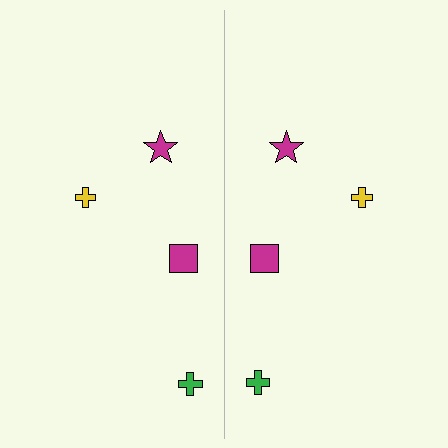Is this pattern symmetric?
Yes, this pattern has bilateral (reflection) symmetry.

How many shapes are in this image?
There are 8 shapes in this image.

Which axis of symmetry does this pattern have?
The pattern has a vertical axis of symmetry running through the center of the image.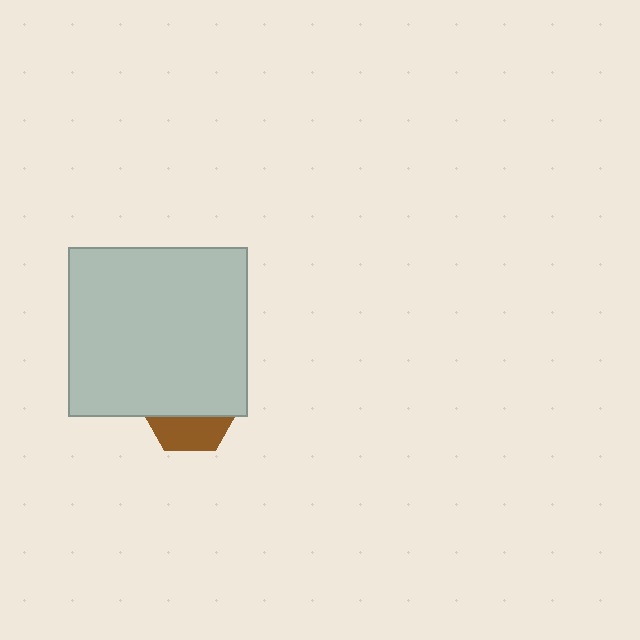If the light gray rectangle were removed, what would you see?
You would see the complete brown hexagon.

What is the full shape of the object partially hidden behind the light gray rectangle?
The partially hidden object is a brown hexagon.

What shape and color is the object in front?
The object in front is a light gray rectangle.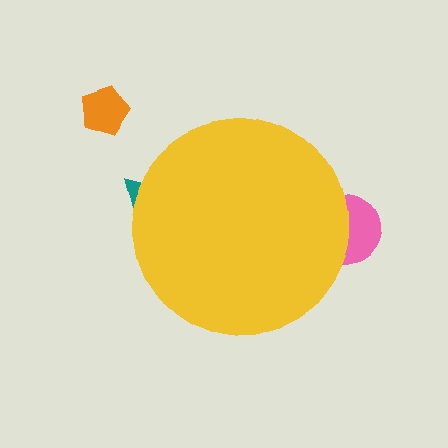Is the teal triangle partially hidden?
Yes, the teal triangle is partially hidden behind the yellow circle.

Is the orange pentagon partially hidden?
No, the orange pentagon is fully visible.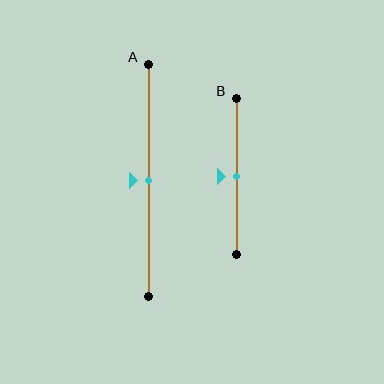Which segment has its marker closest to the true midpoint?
Segment A has its marker closest to the true midpoint.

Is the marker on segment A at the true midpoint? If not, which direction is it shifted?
Yes, the marker on segment A is at the true midpoint.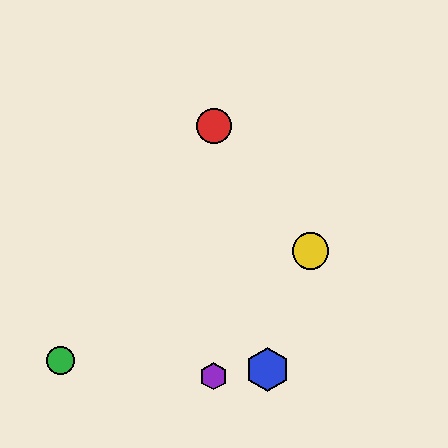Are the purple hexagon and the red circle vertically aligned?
Yes, both are at x≈214.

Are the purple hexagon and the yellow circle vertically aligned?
No, the purple hexagon is at x≈214 and the yellow circle is at x≈310.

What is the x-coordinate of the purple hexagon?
The purple hexagon is at x≈214.